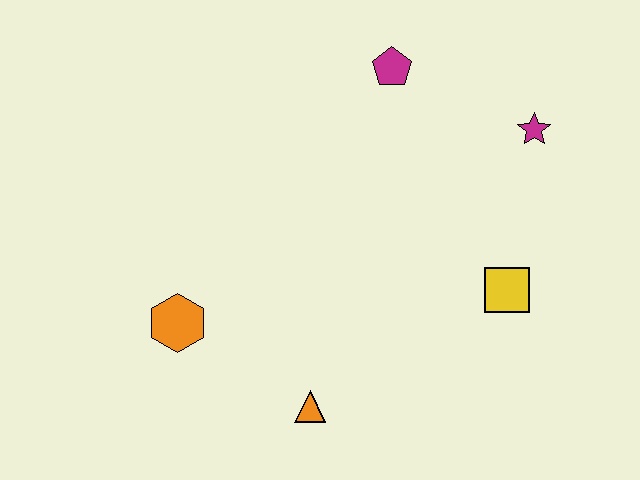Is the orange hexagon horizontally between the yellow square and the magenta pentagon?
No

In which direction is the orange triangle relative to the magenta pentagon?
The orange triangle is below the magenta pentagon.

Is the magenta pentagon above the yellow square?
Yes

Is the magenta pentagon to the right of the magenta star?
No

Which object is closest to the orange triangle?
The orange hexagon is closest to the orange triangle.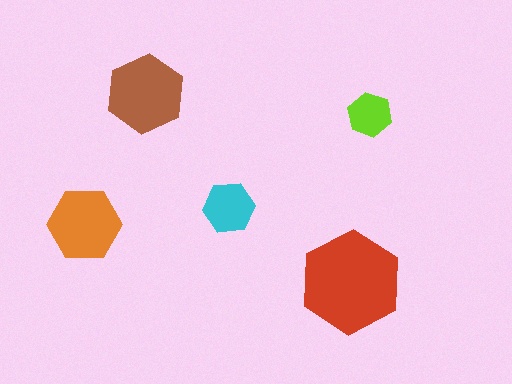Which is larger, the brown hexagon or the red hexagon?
The red one.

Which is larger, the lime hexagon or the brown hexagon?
The brown one.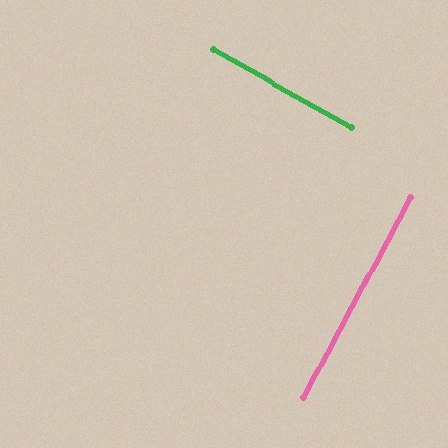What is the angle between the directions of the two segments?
Approximately 89 degrees.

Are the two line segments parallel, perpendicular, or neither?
Perpendicular — they meet at approximately 89°.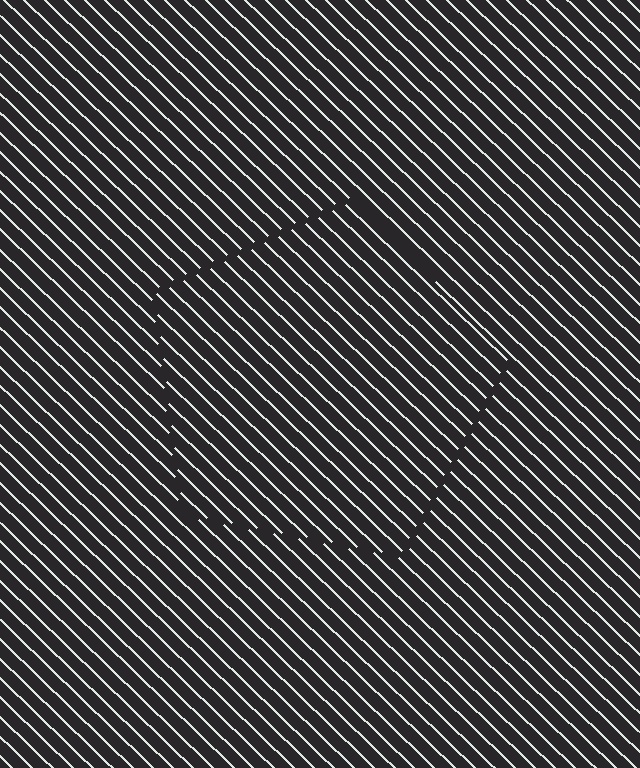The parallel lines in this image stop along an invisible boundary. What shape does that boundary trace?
An illusory pentagon. The interior of the shape contains the same grating, shifted by half a period — the contour is defined by the phase discontinuity where line-ends from the inner and outer gratings abut.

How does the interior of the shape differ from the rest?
The interior of the shape contains the same grating, shifted by half a period — the contour is defined by the phase discontinuity where line-ends from the inner and outer gratings abut.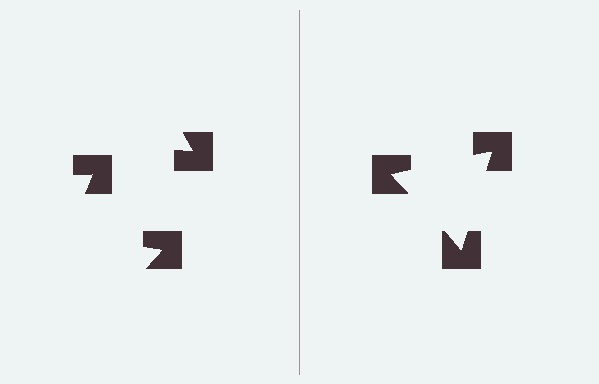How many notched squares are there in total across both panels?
6 — 3 on each side.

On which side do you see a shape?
An illusory triangle appears on the right side. On the left side the wedge cuts are rotated, so no coherent shape forms.